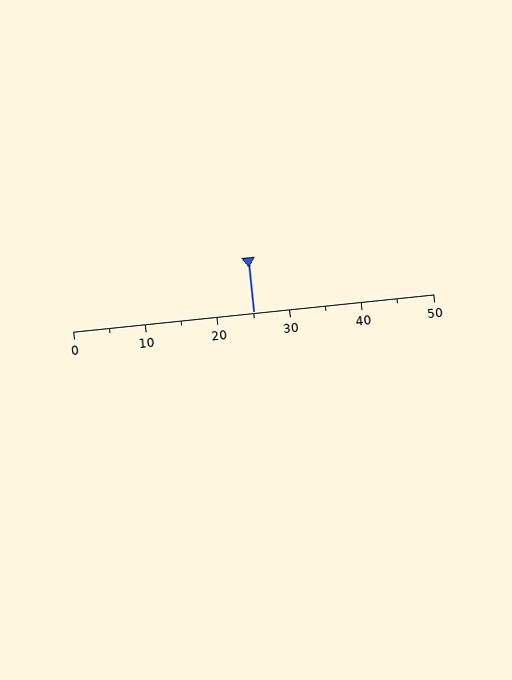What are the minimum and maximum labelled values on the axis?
The axis runs from 0 to 50.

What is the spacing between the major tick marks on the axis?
The major ticks are spaced 10 apart.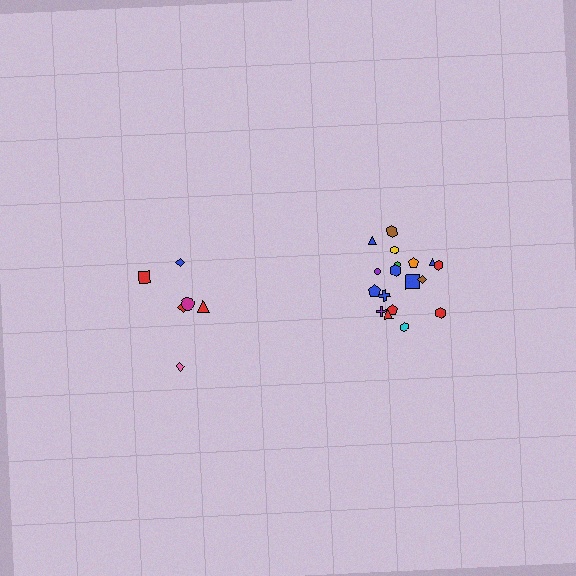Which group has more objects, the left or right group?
The right group.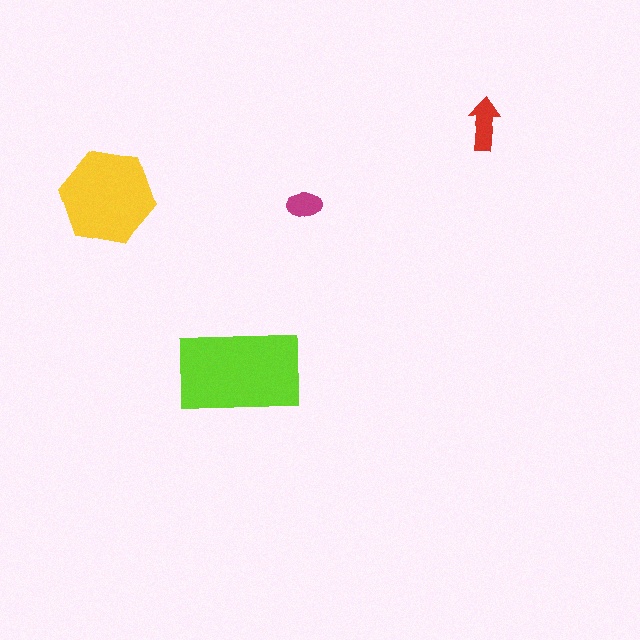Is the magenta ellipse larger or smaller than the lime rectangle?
Smaller.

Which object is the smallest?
The magenta ellipse.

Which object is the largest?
The lime rectangle.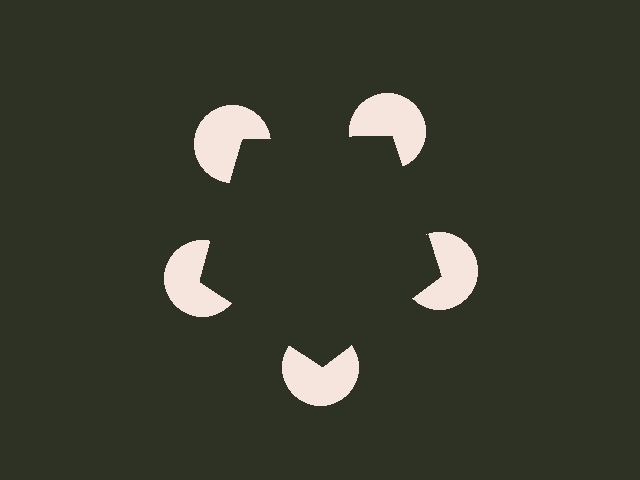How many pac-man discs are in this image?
There are 5 — one at each vertex of the illusory pentagon.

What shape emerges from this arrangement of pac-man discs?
An illusory pentagon — its edges are inferred from the aligned wedge cuts in the pac-man discs, not physically drawn.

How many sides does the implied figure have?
5 sides.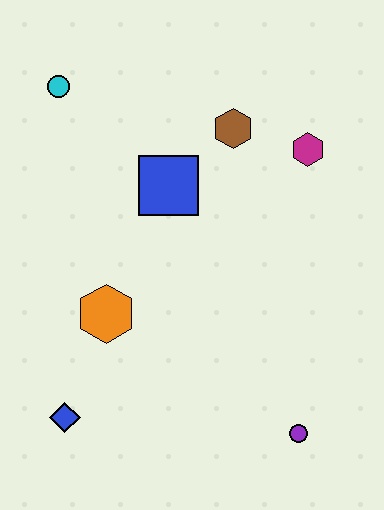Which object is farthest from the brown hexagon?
The blue diamond is farthest from the brown hexagon.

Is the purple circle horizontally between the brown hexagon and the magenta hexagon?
Yes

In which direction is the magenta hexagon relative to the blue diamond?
The magenta hexagon is above the blue diamond.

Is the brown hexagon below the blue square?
No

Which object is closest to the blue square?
The brown hexagon is closest to the blue square.